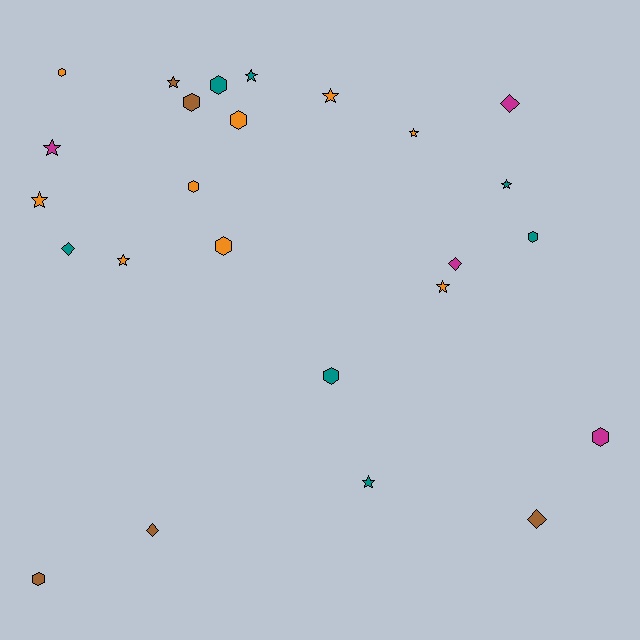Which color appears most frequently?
Orange, with 9 objects.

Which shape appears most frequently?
Star, with 10 objects.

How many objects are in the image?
There are 25 objects.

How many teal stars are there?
There are 3 teal stars.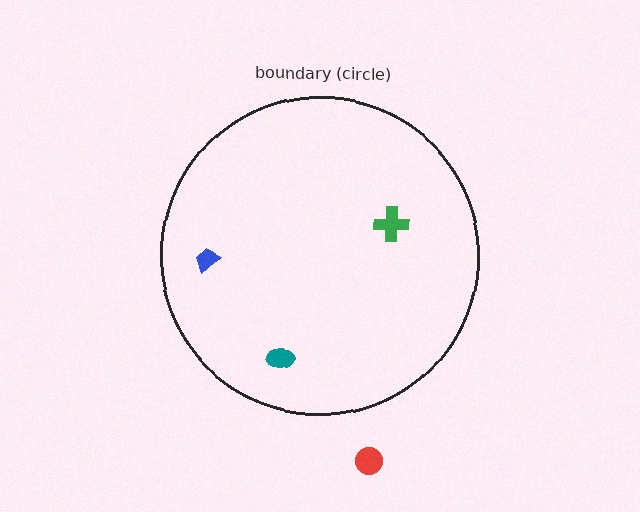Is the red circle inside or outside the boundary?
Outside.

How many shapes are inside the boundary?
3 inside, 1 outside.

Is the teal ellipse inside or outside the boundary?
Inside.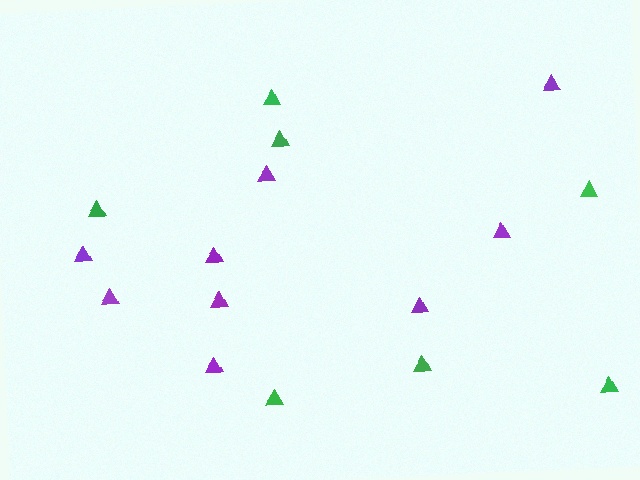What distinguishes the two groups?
There are 2 groups: one group of green triangles (7) and one group of purple triangles (9).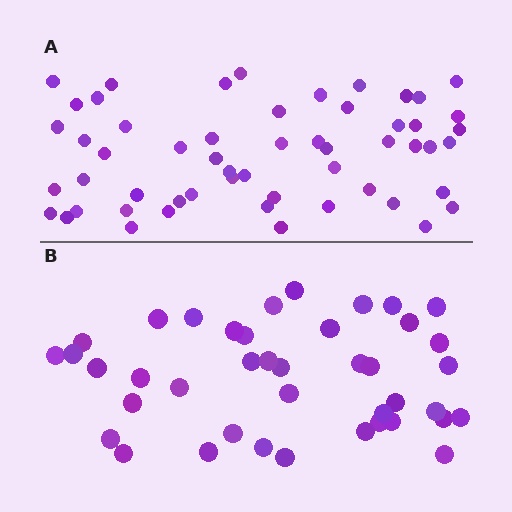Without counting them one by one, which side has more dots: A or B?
Region A (the top region) has more dots.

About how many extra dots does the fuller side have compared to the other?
Region A has approximately 15 more dots than region B.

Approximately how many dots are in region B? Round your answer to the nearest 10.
About 40 dots. (The exact count is 41, which rounds to 40.)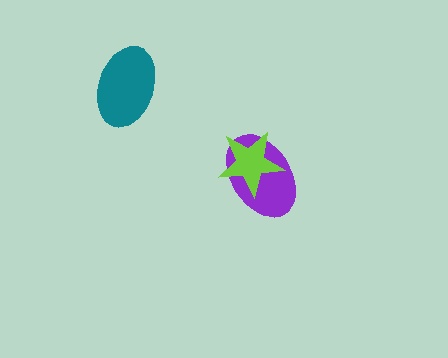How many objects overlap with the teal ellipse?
0 objects overlap with the teal ellipse.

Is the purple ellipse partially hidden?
Yes, it is partially covered by another shape.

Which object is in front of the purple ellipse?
The lime star is in front of the purple ellipse.